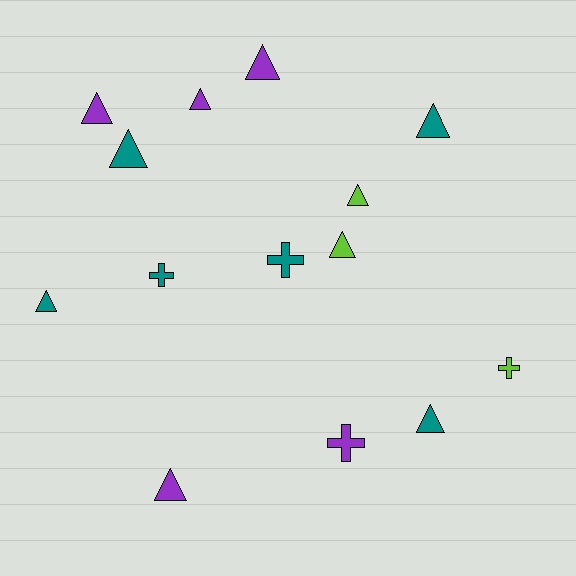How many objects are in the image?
There are 14 objects.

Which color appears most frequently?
Teal, with 6 objects.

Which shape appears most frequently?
Triangle, with 10 objects.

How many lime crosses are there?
There is 1 lime cross.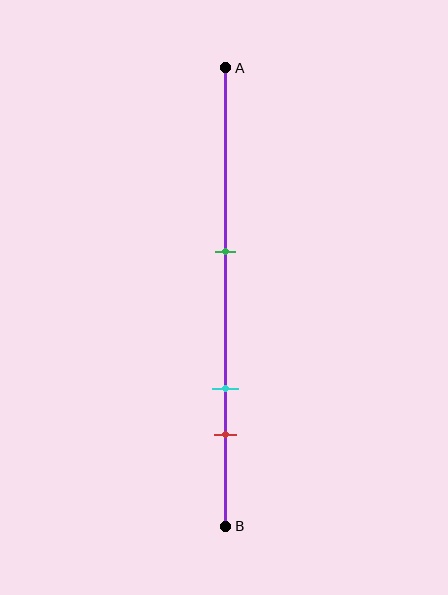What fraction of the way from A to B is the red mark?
The red mark is approximately 80% (0.8) of the way from A to B.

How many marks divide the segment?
There are 3 marks dividing the segment.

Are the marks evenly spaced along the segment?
No, the marks are not evenly spaced.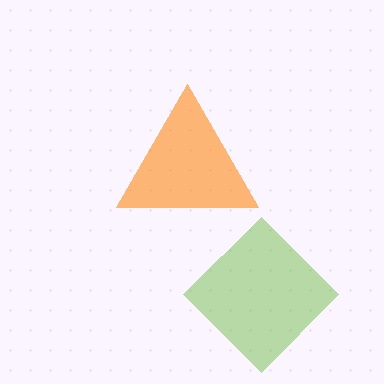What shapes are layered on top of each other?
The layered shapes are: a lime diamond, an orange triangle.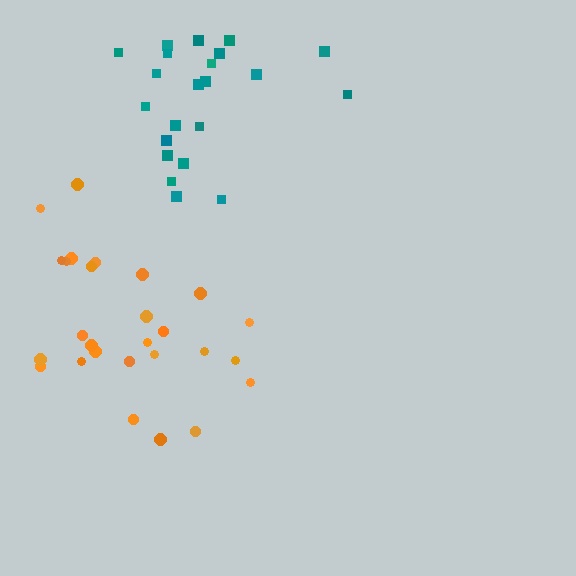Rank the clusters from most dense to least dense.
teal, orange.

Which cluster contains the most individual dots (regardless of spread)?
Orange (27).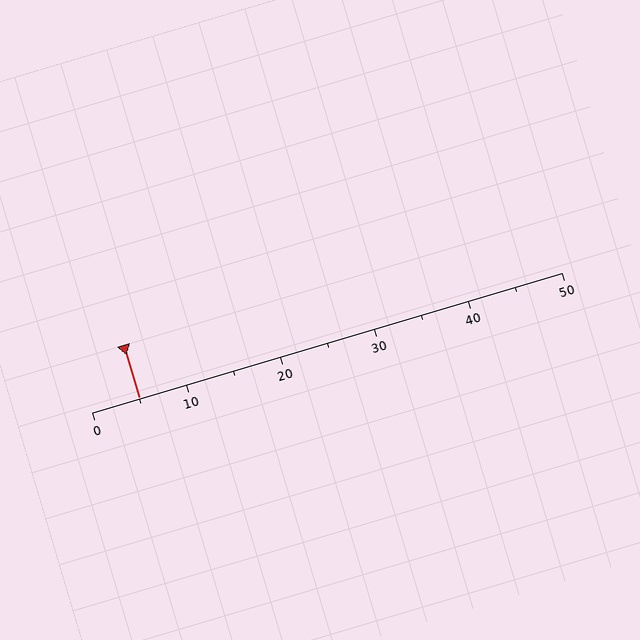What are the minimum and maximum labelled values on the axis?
The axis runs from 0 to 50.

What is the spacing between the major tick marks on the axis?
The major ticks are spaced 10 apart.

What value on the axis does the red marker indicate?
The marker indicates approximately 5.